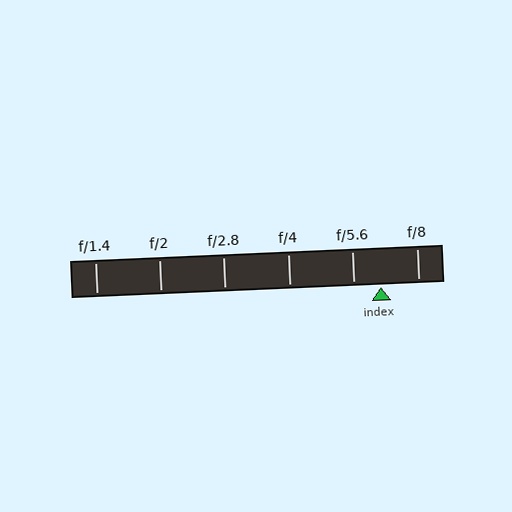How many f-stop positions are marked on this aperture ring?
There are 6 f-stop positions marked.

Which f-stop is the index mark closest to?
The index mark is closest to f/5.6.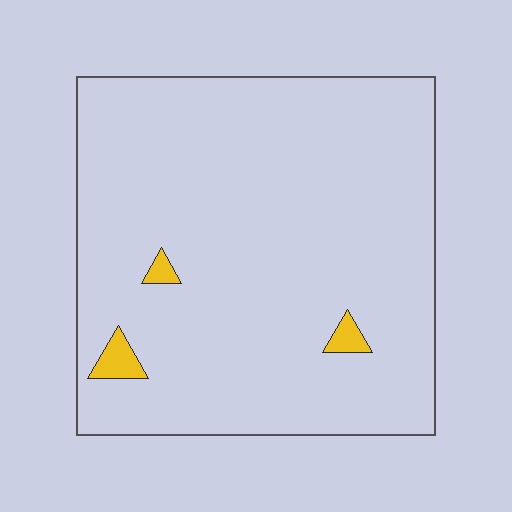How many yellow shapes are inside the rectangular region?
3.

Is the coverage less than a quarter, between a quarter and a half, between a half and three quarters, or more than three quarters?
Less than a quarter.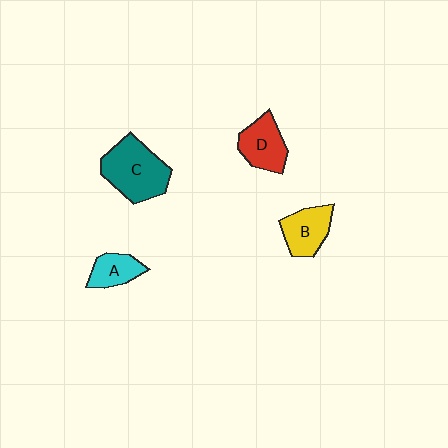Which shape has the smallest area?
Shape A (cyan).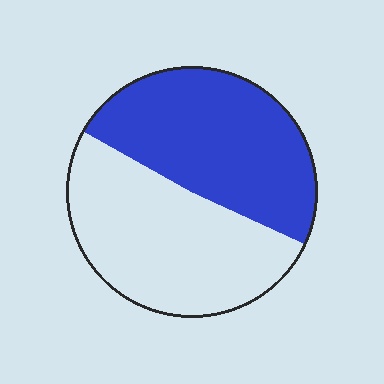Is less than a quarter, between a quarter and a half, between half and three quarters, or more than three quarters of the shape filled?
Between a quarter and a half.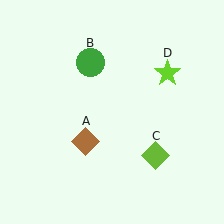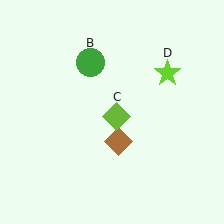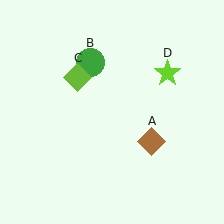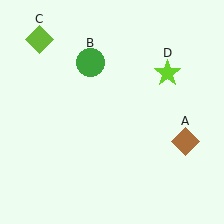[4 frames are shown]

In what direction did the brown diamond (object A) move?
The brown diamond (object A) moved right.